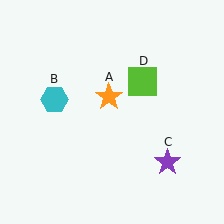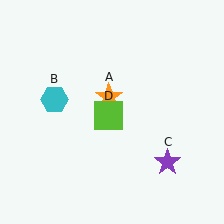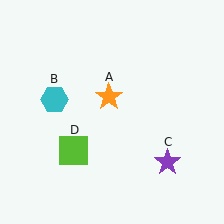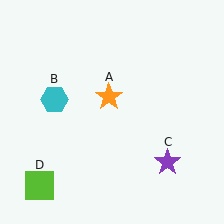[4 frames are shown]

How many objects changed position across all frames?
1 object changed position: lime square (object D).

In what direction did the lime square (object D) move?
The lime square (object D) moved down and to the left.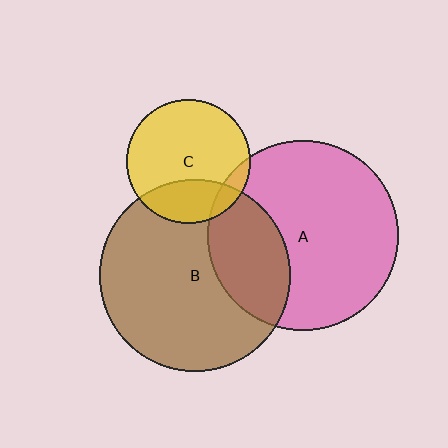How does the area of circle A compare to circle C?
Approximately 2.3 times.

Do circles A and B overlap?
Yes.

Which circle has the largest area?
Circle B (brown).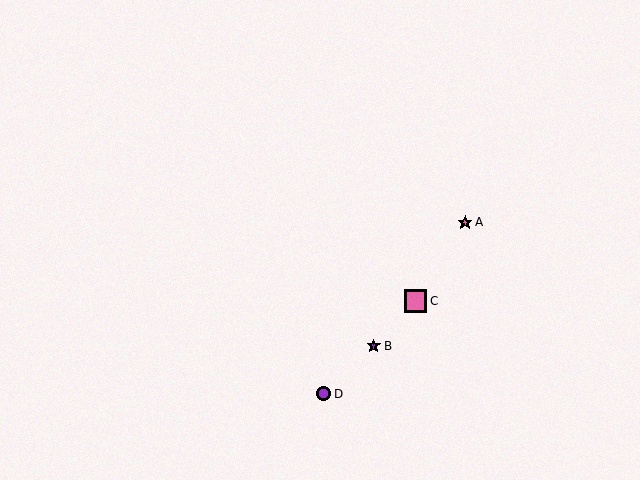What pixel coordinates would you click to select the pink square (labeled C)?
Click at (415, 301) to select the pink square C.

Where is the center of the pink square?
The center of the pink square is at (415, 301).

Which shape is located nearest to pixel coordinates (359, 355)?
The purple star (labeled B) at (374, 346) is nearest to that location.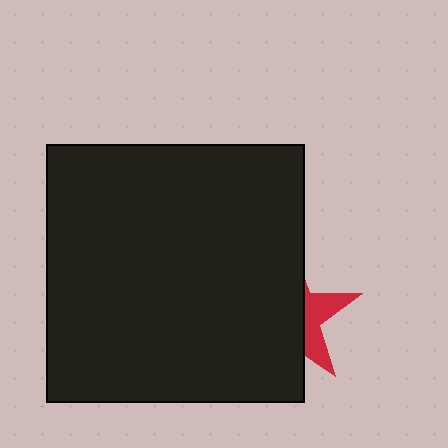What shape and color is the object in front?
The object in front is a black square.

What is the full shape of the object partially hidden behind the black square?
The partially hidden object is a red star.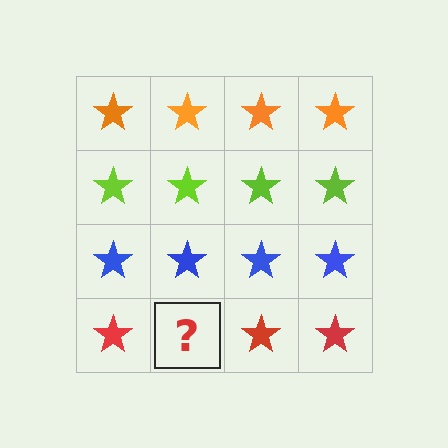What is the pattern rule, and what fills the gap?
The rule is that each row has a consistent color. The gap should be filled with a red star.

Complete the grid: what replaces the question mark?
The question mark should be replaced with a red star.